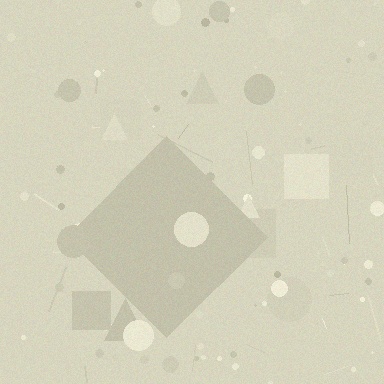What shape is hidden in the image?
A diamond is hidden in the image.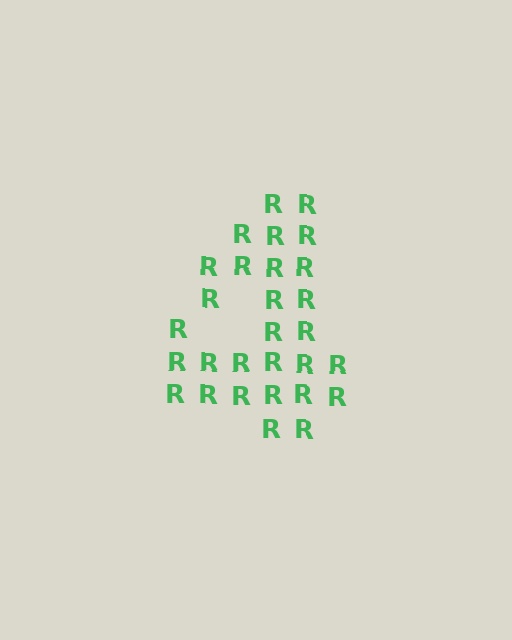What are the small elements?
The small elements are letter R's.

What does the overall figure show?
The overall figure shows the digit 4.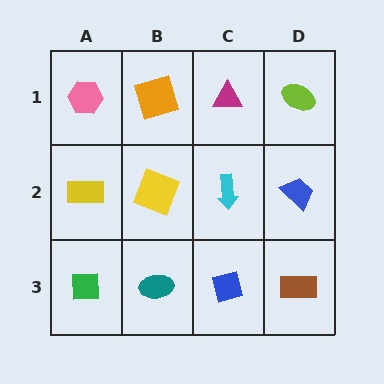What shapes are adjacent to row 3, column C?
A cyan arrow (row 2, column C), a teal ellipse (row 3, column B), a brown rectangle (row 3, column D).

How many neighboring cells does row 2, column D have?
3.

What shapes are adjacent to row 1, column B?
A yellow square (row 2, column B), a pink hexagon (row 1, column A), a magenta triangle (row 1, column C).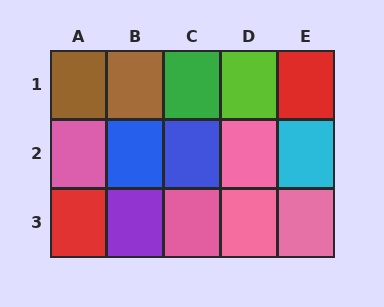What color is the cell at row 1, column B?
Brown.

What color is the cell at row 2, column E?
Cyan.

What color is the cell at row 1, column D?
Lime.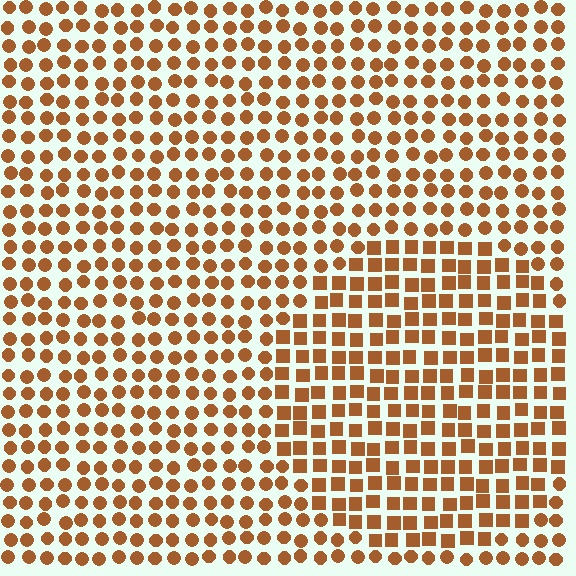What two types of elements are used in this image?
The image uses squares inside the circle region and circles outside it.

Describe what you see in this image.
The image is filled with small brown elements arranged in a uniform grid. A circle-shaped region contains squares, while the surrounding area contains circles. The boundary is defined purely by the change in element shape.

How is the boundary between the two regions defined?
The boundary is defined by a change in element shape: squares inside vs. circles outside. All elements share the same color and spacing.